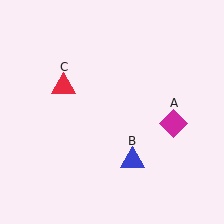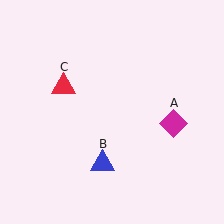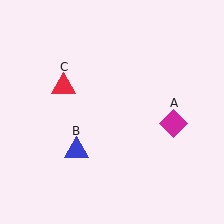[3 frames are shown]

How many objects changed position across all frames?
1 object changed position: blue triangle (object B).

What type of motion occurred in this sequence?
The blue triangle (object B) rotated clockwise around the center of the scene.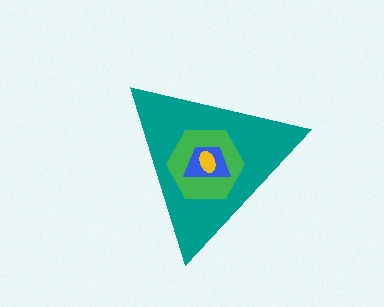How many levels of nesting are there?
4.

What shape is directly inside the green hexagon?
The blue trapezoid.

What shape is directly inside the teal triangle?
The green hexagon.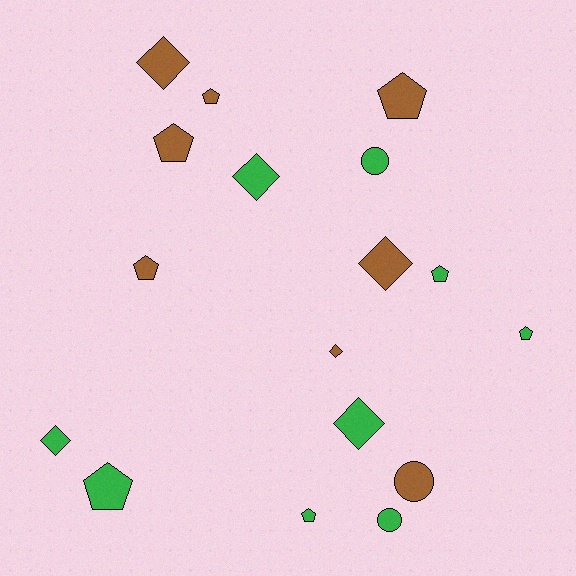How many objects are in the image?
There are 17 objects.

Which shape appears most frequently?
Pentagon, with 8 objects.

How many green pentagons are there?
There are 4 green pentagons.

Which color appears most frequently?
Green, with 9 objects.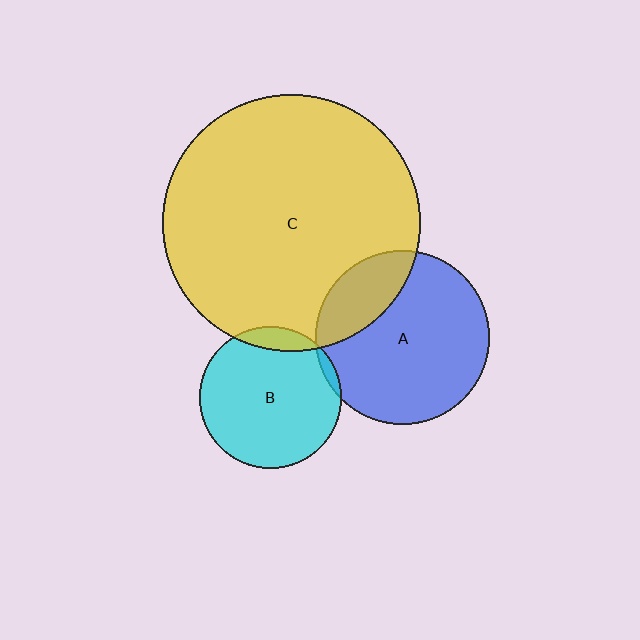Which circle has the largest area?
Circle C (yellow).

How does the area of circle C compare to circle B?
Approximately 3.3 times.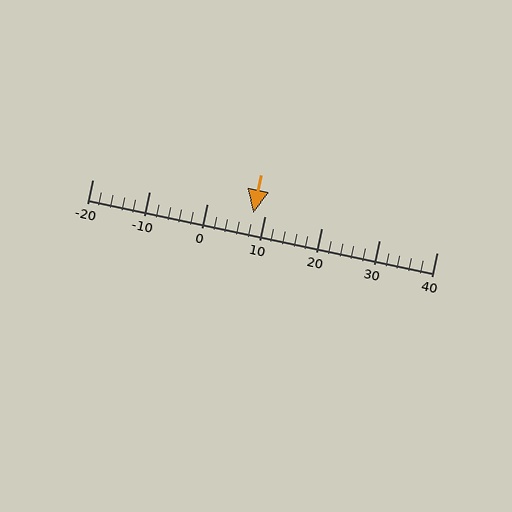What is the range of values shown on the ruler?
The ruler shows values from -20 to 40.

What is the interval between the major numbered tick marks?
The major tick marks are spaced 10 units apart.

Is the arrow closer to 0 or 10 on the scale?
The arrow is closer to 10.